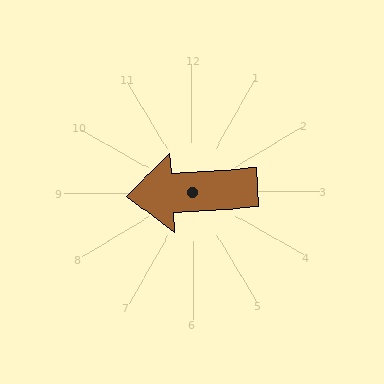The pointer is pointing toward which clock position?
Roughly 9 o'clock.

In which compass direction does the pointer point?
West.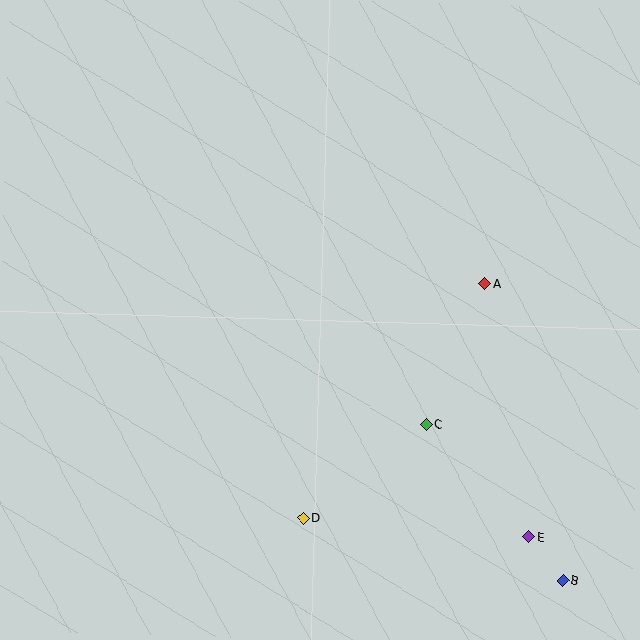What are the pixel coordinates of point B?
Point B is at (563, 580).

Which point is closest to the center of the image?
Point C at (426, 424) is closest to the center.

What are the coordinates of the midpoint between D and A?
The midpoint between D and A is at (394, 401).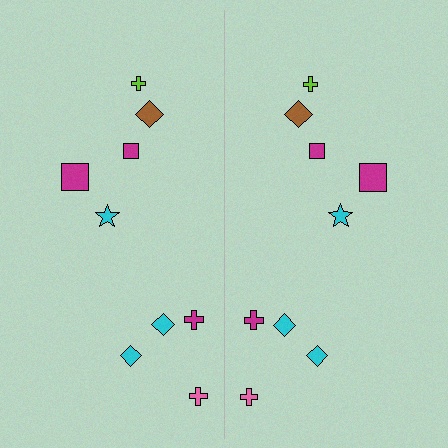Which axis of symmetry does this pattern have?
The pattern has a vertical axis of symmetry running through the center of the image.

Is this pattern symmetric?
Yes, this pattern has bilateral (reflection) symmetry.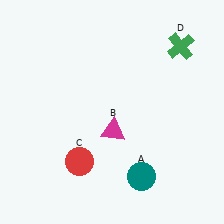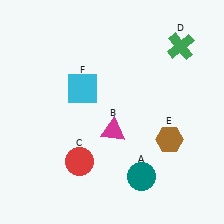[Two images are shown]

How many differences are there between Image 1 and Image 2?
There are 2 differences between the two images.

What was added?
A brown hexagon (E), a cyan square (F) were added in Image 2.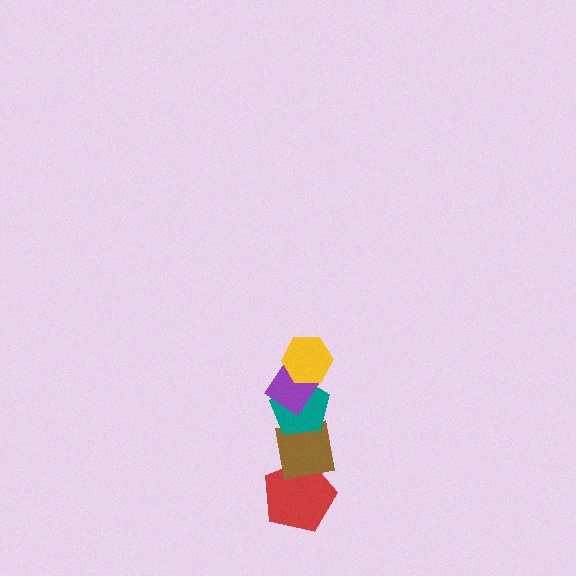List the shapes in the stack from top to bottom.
From top to bottom: the yellow hexagon, the purple diamond, the teal pentagon, the brown square, the red pentagon.